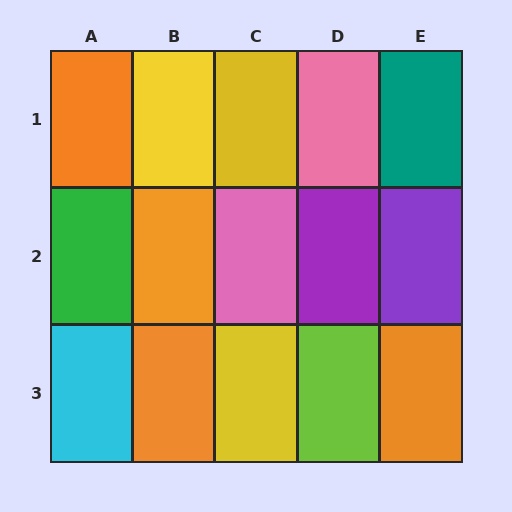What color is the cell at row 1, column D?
Pink.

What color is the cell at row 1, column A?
Orange.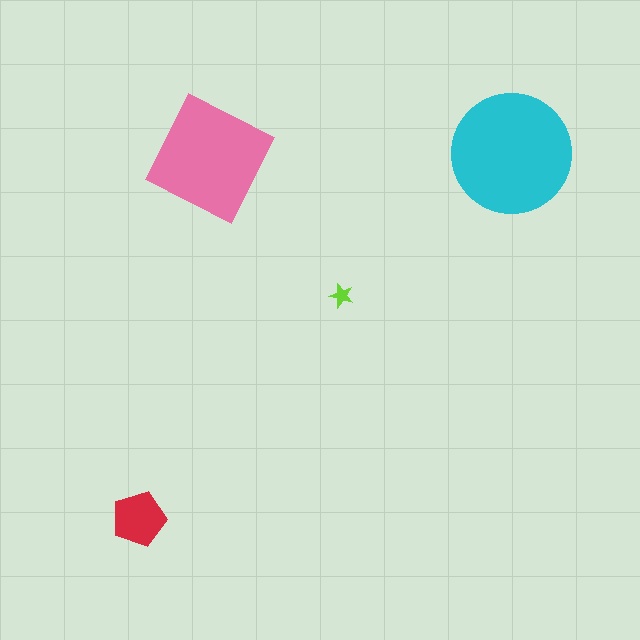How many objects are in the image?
There are 4 objects in the image.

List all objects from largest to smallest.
The cyan circle, the pink square, the red pentagon, the lime star.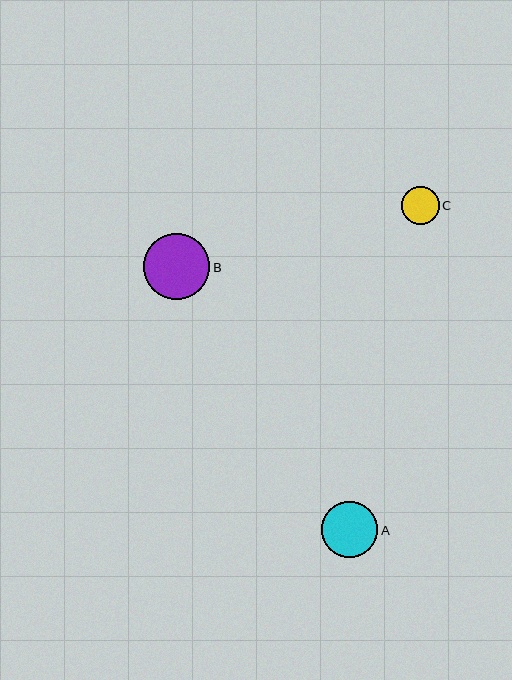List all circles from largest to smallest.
From largest to smallest: B, A, C.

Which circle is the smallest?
Circle C is the smallest with a size of approximately 38 pixels.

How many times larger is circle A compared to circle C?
Circle A is approximately 1.5 times the size of circle C.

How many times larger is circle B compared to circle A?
Circle B is approximately 1.2 times the size of circle A.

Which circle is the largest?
Circle B is the largest with a size of approximately 66 pixels.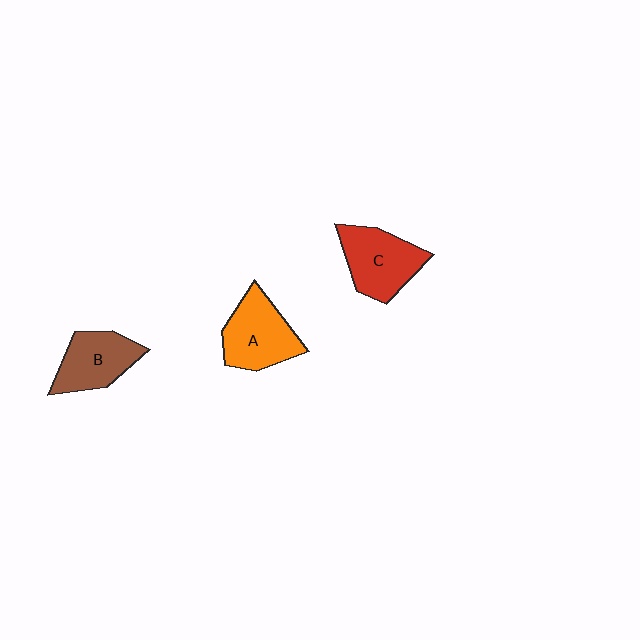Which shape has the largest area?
Shape C (red).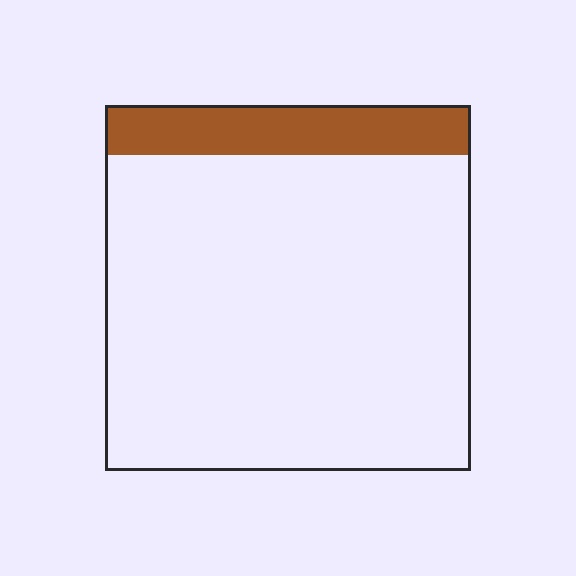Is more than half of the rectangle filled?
No.